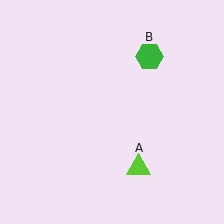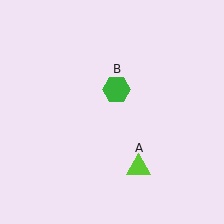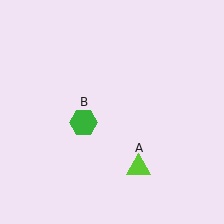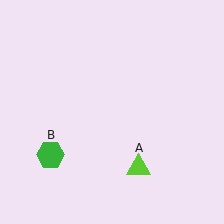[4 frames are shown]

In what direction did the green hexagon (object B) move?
The green hexagon (object B) moved down and to the left.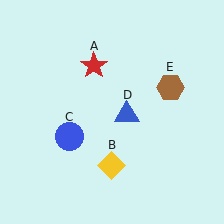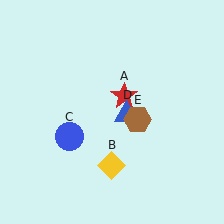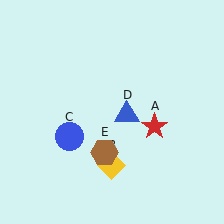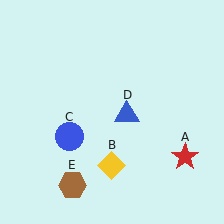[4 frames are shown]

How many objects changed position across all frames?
2 objects changed position: red star (object A), brown hexagon (object E).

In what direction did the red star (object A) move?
The red star (object A) moved down and to the right.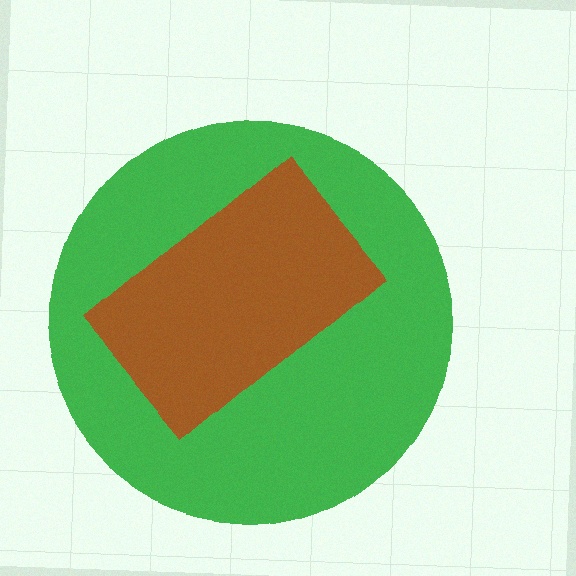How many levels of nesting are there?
2.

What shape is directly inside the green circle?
The brown rectangle.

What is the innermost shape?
The brown rectangle.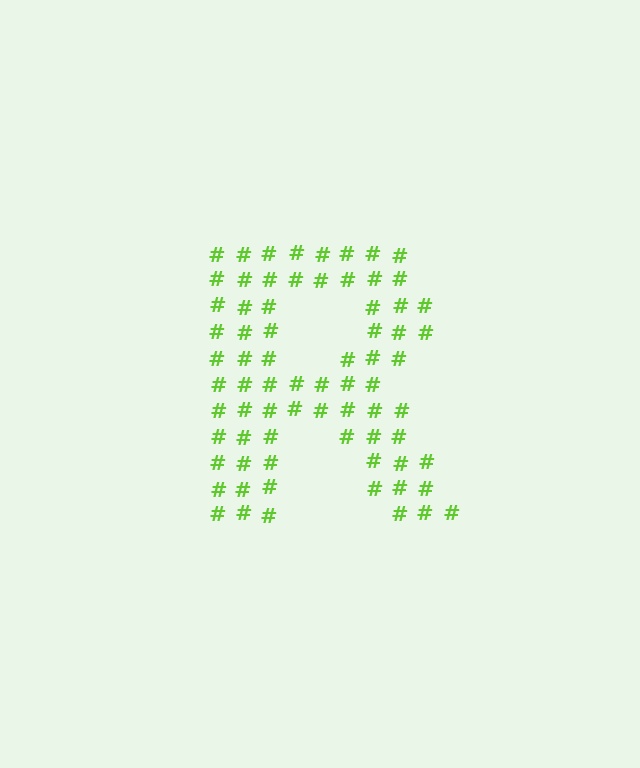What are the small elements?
The small elements are hash symbols.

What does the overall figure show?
The overall figure shows the letter R.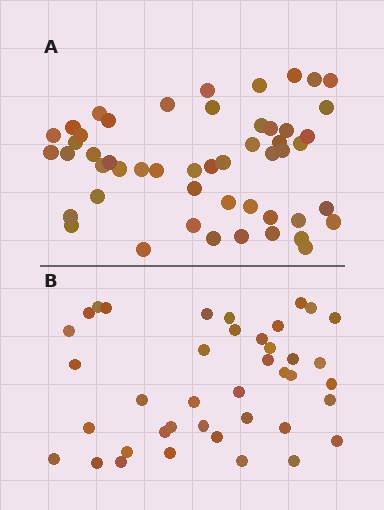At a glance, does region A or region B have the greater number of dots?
Region A (the top region) has more dots.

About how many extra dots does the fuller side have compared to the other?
Region A has roughly 12 or so more dots than region B.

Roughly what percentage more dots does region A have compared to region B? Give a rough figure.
About 30% more.